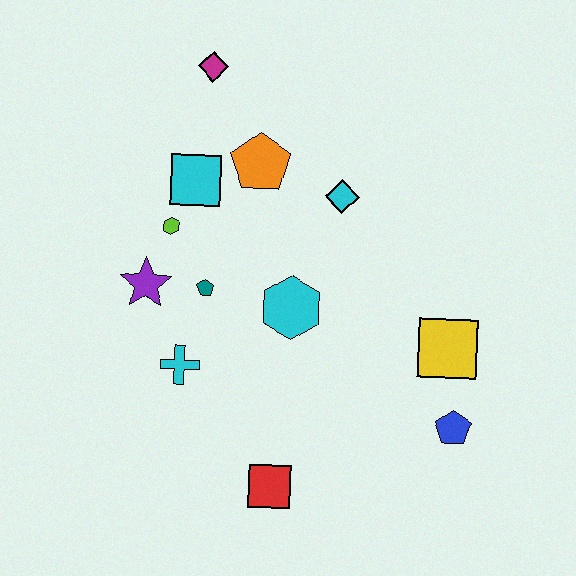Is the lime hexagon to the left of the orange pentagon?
Yes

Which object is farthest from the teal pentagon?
The blue pentagon is farthest from the teal pentagon.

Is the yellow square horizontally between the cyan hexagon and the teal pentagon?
No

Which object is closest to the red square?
The cyan cross is closest to the red square.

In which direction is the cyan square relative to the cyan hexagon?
The cyan square is above the cyan hexagon.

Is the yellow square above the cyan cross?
Yes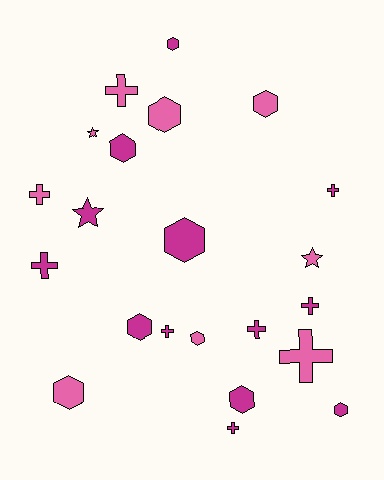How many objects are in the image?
There are 22 objects.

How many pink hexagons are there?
There are 4 pink hexagons.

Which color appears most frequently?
Magenta, with 13 objects.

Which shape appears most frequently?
Hexagon, with 10 objects.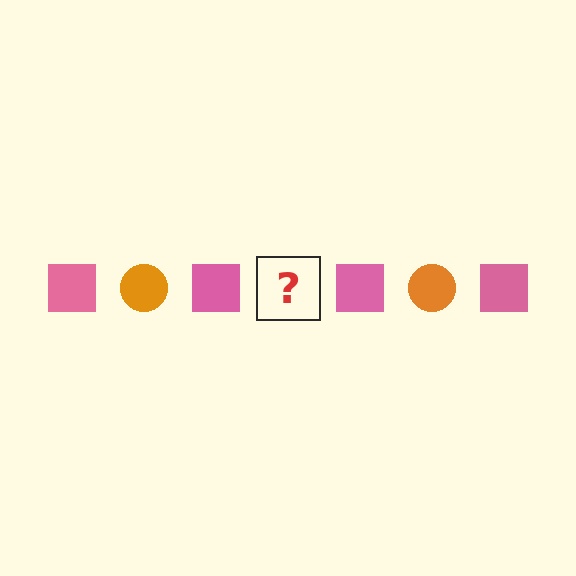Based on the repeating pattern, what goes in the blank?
The blank should be an orange circle.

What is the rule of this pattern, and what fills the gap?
The rule is that the pattern alternates between pink square and orange circle. The gap should be filled with an orange circle.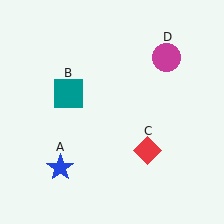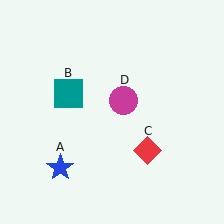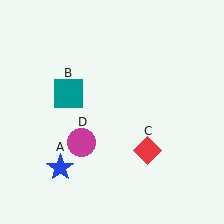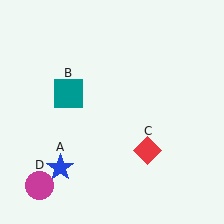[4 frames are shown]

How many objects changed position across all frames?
1 object changed position: magenta circle (object D).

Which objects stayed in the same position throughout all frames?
Blue star (object A) and teal square (object B) and red diamond (object C) remained stationary.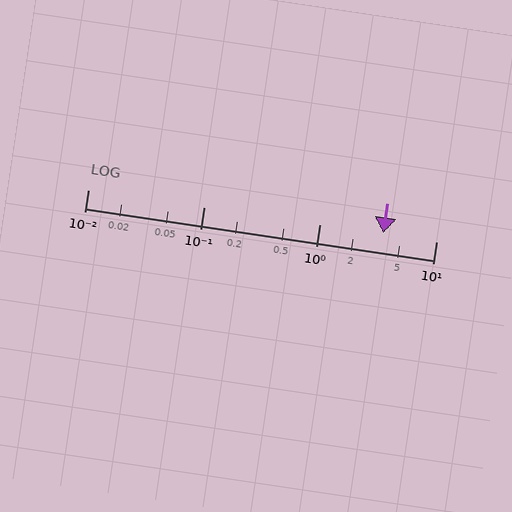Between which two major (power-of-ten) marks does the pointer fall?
The pointer is between 1 and 10.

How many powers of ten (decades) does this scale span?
The scale spans 3 decades, from 0.01 to 10.